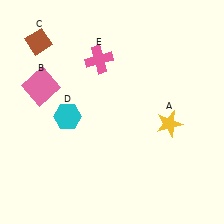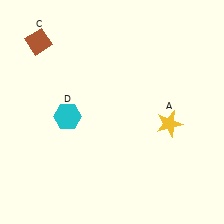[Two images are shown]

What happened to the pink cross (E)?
The pink cross (E) was removed in Image 2. It was in the top-left area of Image 1.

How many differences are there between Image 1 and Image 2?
There are 2 differences between the two images.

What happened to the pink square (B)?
The pink square (B) was removed in Image 2. It was in the top-left area of Image 1.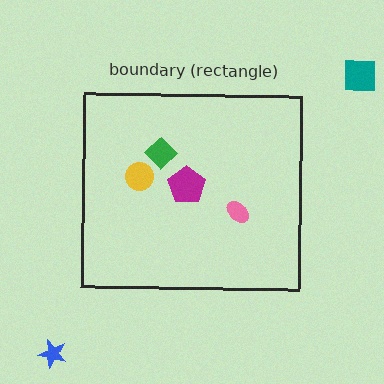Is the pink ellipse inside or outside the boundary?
Inside.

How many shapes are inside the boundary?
4 inside, 2 outside.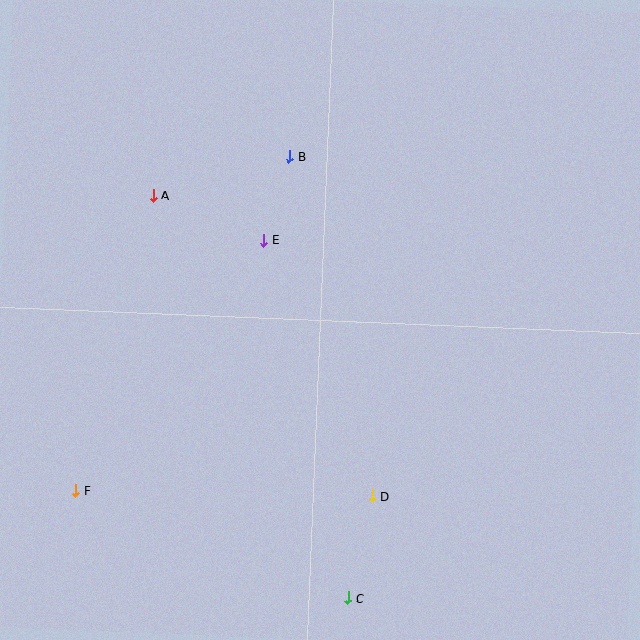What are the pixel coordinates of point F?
Point F is at (76, 490).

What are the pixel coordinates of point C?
Point C is at (348, 598).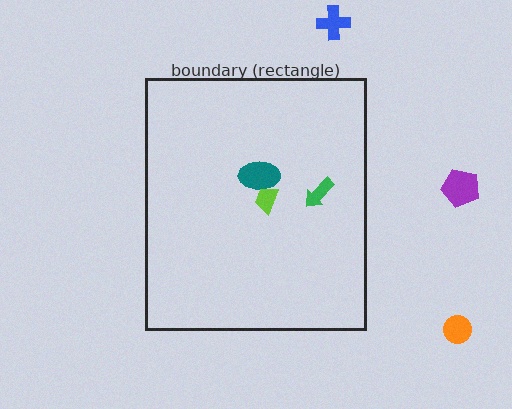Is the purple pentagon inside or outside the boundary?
Outside.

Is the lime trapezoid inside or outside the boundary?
Inside.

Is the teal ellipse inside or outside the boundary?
Inside.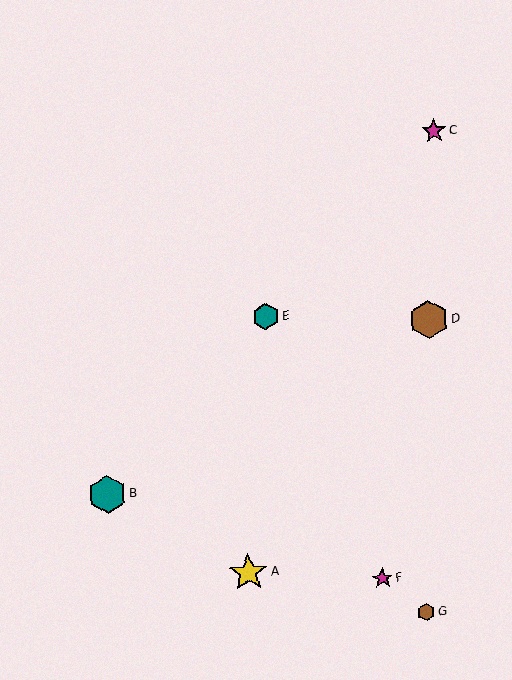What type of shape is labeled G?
Shape G is a brown hexagon.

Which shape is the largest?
The yellow star (labeled A) is the largest.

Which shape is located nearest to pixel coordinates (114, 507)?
The teal hexagon (labeled B) at (107, 494) is nearest to that location.